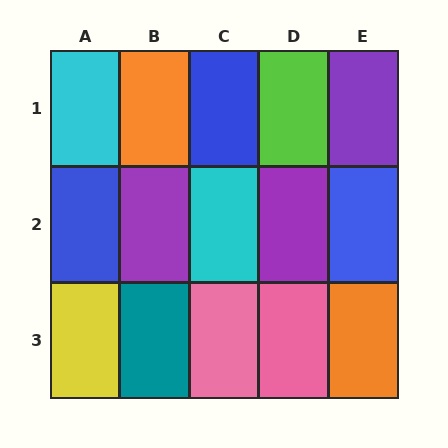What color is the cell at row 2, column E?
Blue.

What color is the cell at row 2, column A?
Blue.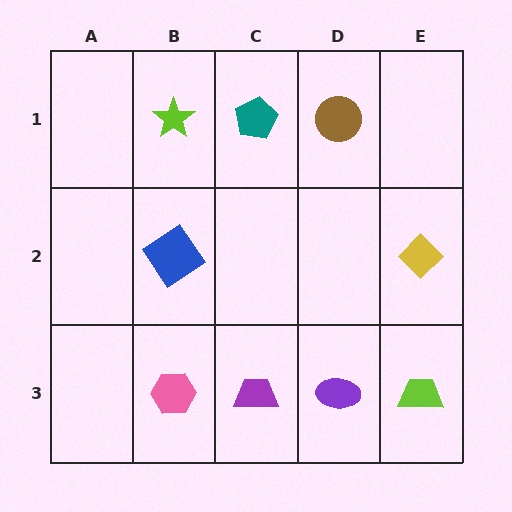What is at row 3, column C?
A purple trapezoid.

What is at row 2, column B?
A blue diamond.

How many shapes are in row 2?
2 shapes.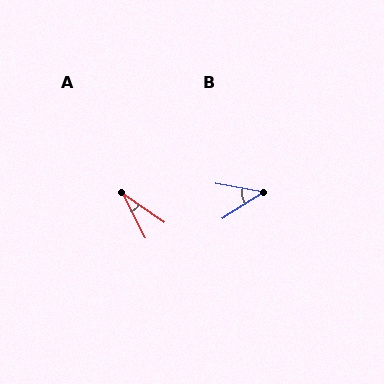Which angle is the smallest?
A, at approximately 29 degrees.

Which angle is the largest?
B, at approximately 43 degrees.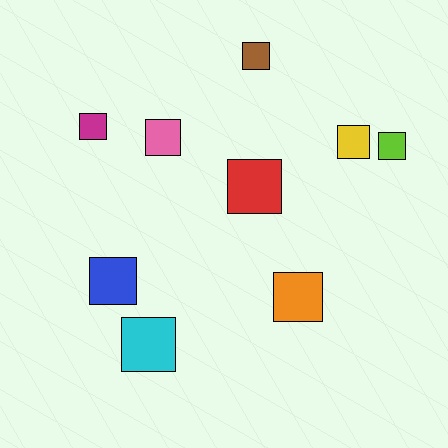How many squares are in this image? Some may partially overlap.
There are 9 squares.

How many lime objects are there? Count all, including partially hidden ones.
There is 1 lime object.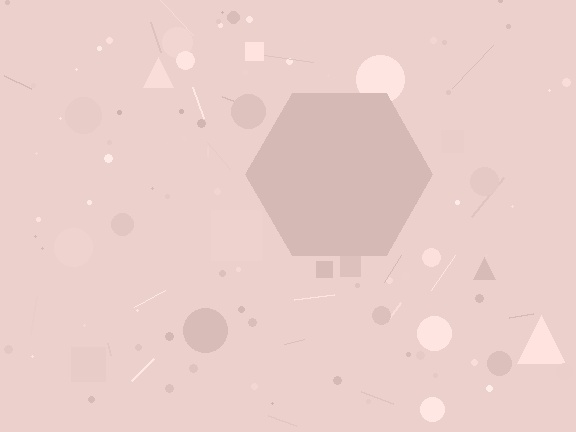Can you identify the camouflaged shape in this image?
The camouflaged shape is a hexagon.